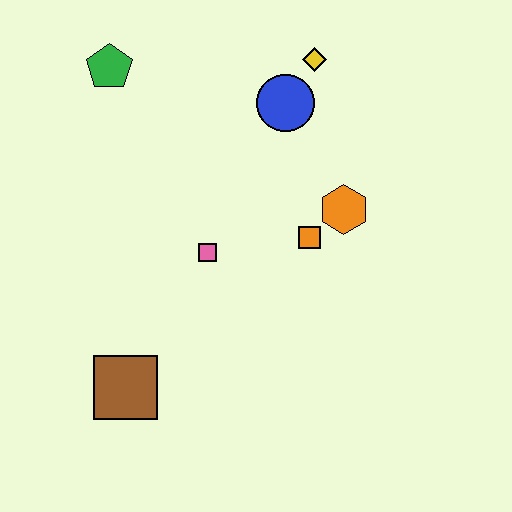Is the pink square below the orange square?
Yes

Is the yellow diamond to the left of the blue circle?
No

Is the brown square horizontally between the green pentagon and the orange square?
Yes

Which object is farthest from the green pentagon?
The brown square is farthest from the green pentagon.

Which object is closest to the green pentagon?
The blue circle is closest to the green pentagon.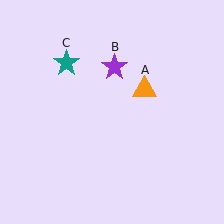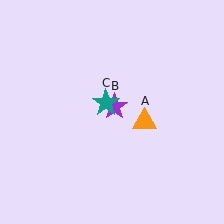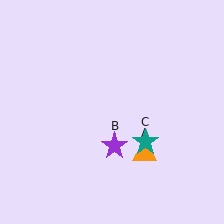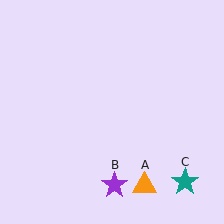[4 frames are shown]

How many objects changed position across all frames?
3 objects changed position: orange triangle (object A), purple star (object B), teal star (object C).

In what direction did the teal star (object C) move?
The teal star (object C) moved down and to the right.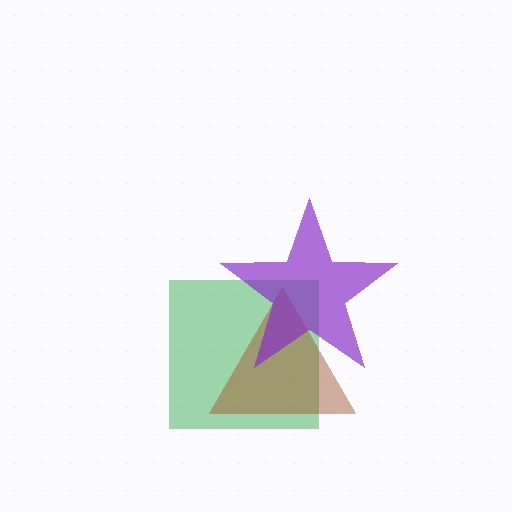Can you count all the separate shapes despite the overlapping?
Yes, there are 3 separate shapes.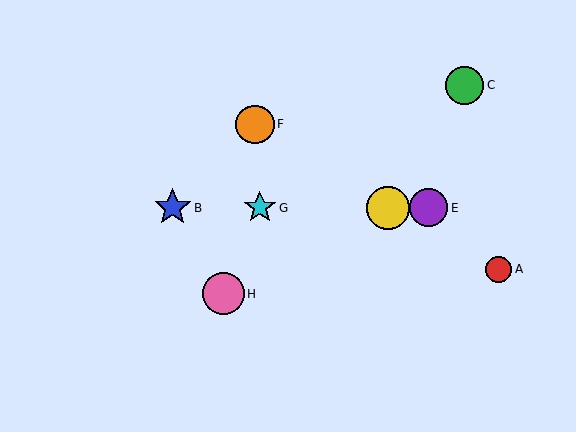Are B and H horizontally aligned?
No, B is at y≈208 and H is at y≈294.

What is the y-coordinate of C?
Object C is at y≈85.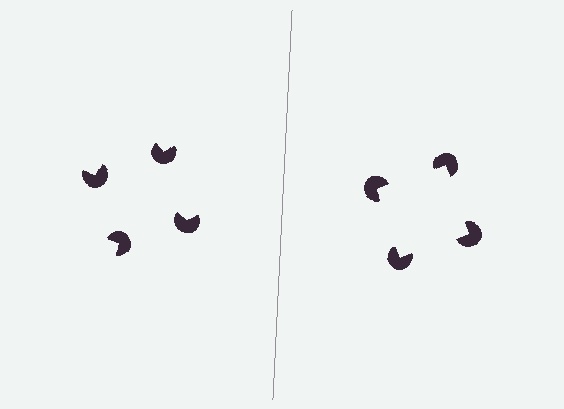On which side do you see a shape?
An illusory square appears on the right side. On the left side the wedge cuts are rotated, so no coherent shape forms.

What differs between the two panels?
The pac-man discs are positioned identically on both sides; only the wedge orientations differ. On the right they align to a square; on the left they are misaligned.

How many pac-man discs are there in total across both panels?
8 — 4 on each side.